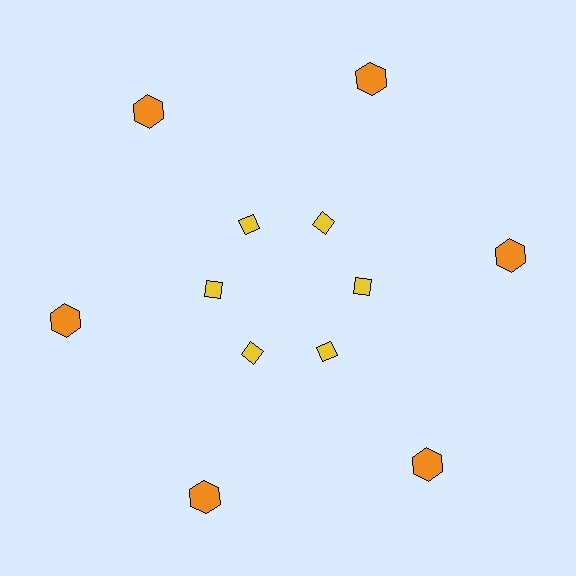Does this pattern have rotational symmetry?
Yes, this pattern has 6-fold rotational symmetry. It looks the same after rotating 60 degrees around the center.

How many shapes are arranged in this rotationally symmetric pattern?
There are 12 shapes, arranged in 6 groups of 2.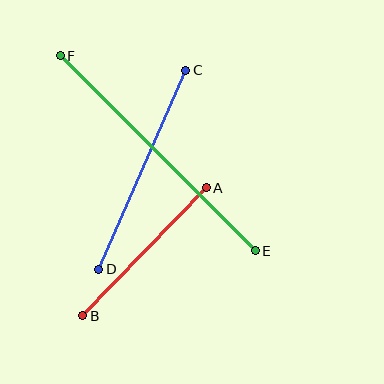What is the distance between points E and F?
The distance is approximately 276 pixels.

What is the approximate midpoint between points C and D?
The midpoint is at approximately (142, 170) pixels.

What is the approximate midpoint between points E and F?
The midpoint is at approximately (158, 153) pixels.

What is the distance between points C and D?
The distance is approximately 217 pixels.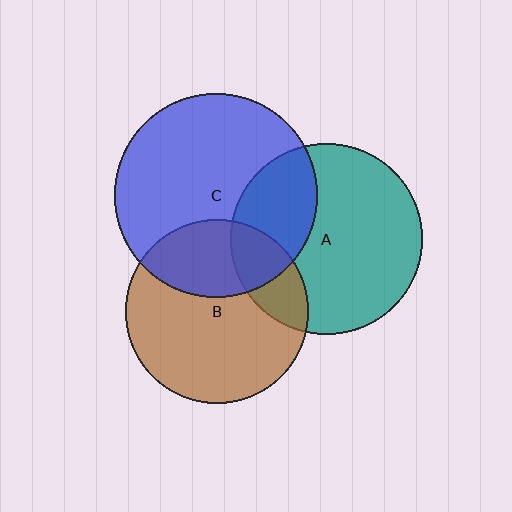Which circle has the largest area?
Circle C (blue).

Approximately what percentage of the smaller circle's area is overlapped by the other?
Approximately 30%.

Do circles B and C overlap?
Yes.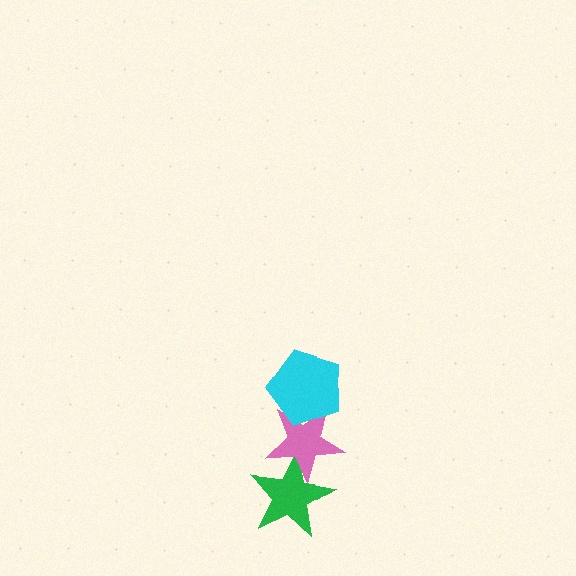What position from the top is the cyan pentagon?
The cyan pentagon is 1st from the top.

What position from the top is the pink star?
The pink star is 2nd from the top.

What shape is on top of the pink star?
The cyan pentagon is on top of the pink star.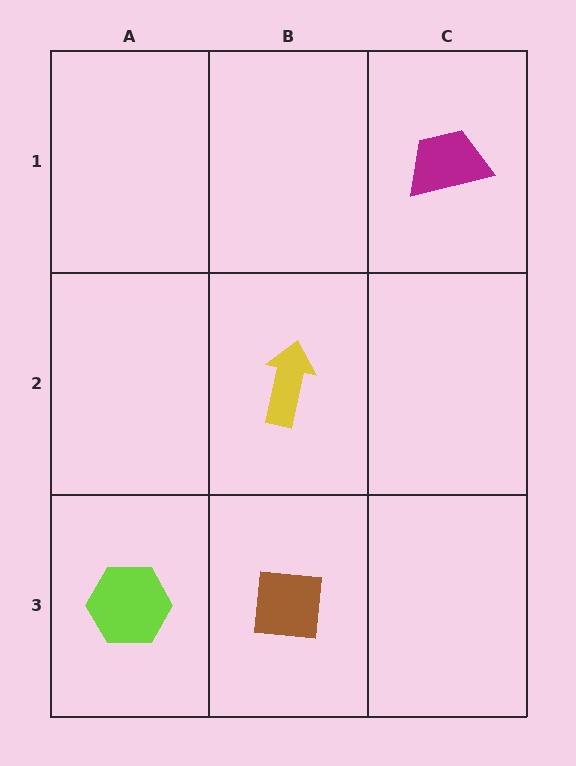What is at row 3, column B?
A brown square.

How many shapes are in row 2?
1 shape.